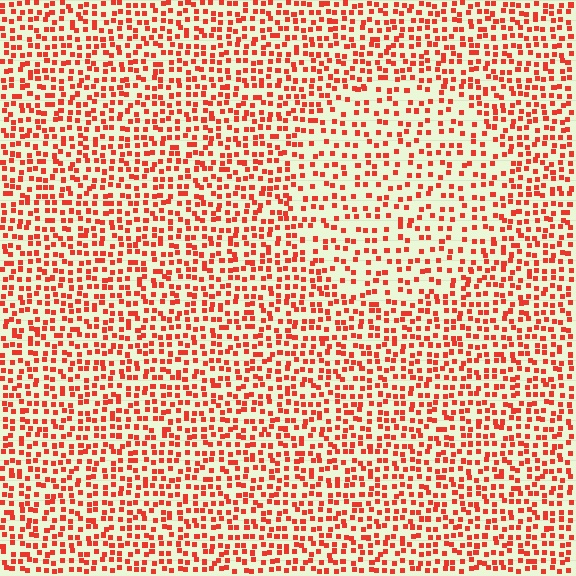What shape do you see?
I see a circle.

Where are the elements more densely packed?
The elements are more densely packed outside the circle boundary.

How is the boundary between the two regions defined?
The boundary is defined by a change in element density (approximately 1.6x ratio). All elements are the same color, size, and shape.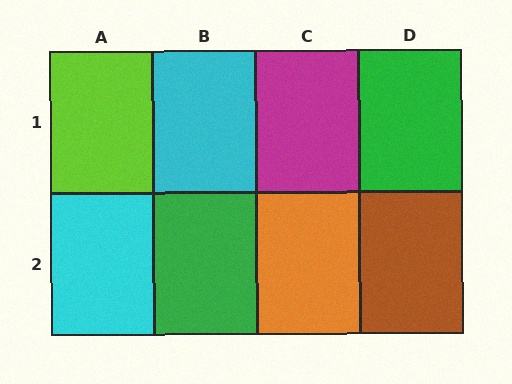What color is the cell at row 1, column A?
Lime.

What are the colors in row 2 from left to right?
Cyan, green, orange, brown.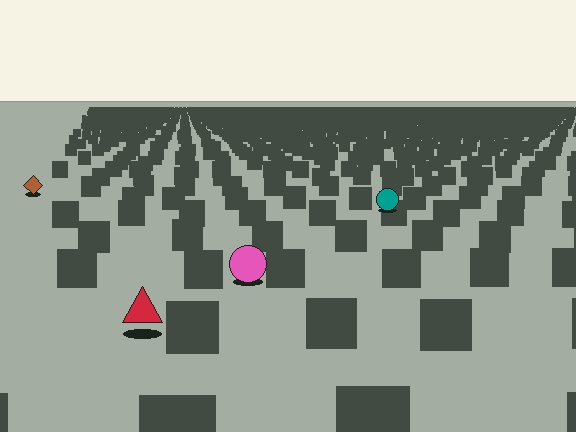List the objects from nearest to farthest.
From nearest to farthest: the red triangle, the pink circle, the teal circle, the brown diamond.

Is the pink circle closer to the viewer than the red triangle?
No. The red triangle is closer — you can tell from the texture gradient: the ground texture is coarser near it.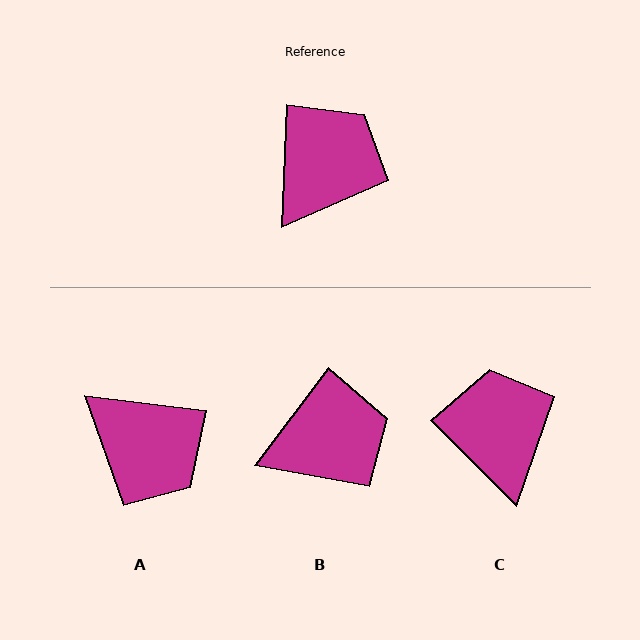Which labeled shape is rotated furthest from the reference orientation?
A, about 94 degrees away.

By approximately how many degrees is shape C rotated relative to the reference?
Approximately 48 degrees counter-clockwise.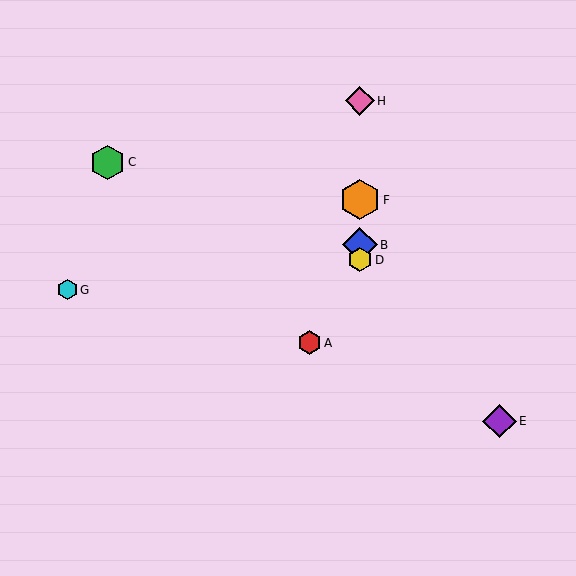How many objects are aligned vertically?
4 objects (B, D, F, H) are aligned vertically.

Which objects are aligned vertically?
Objects B, D, F, H are aligned vertically.